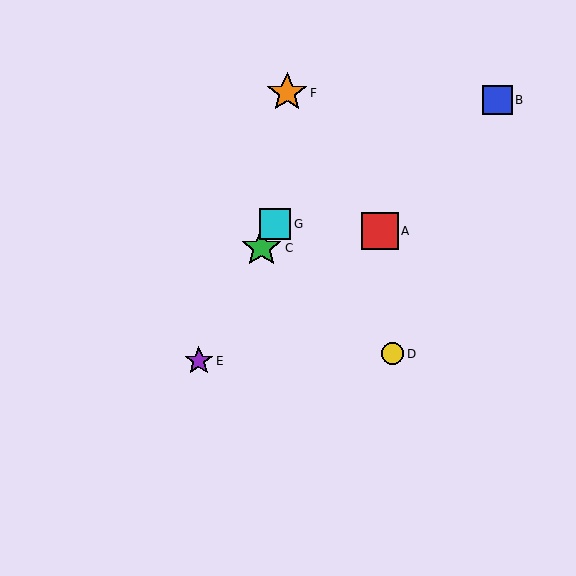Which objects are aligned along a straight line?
Objects C, E, G are aligned along a straight line.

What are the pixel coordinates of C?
Object C is at (262, 248).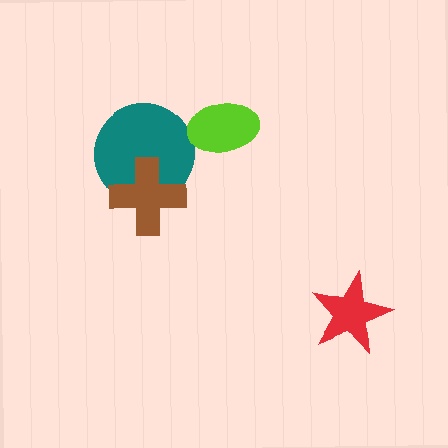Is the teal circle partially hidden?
Yes, it is partially covered by another shape.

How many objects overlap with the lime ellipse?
0 objects overlap with the lime ellipse.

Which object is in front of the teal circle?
The brown cross is in front of the teal circle.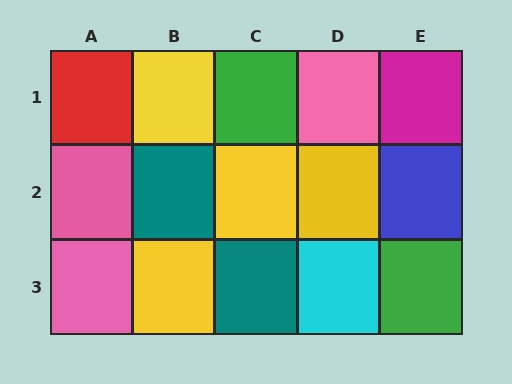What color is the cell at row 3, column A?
Pink.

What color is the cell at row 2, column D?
Yellow.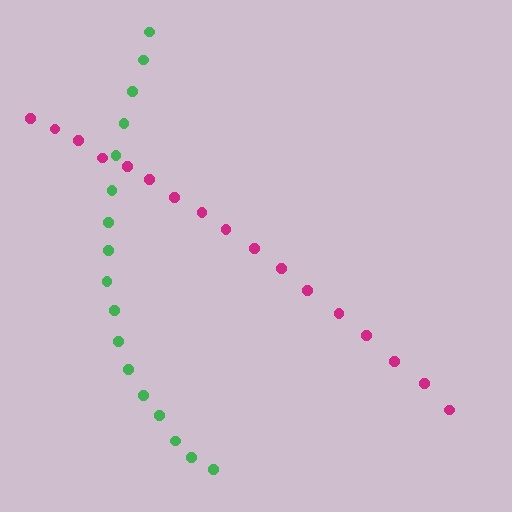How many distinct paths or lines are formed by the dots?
There are 2 distinct paths.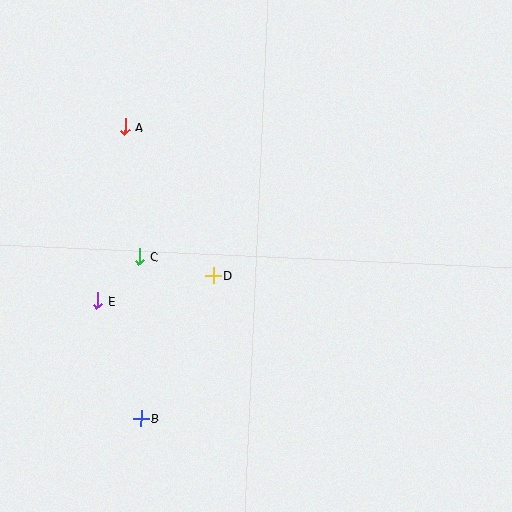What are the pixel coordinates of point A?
Point A is at (125, 127).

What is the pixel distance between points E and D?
The distance between E and D is 118 pixels.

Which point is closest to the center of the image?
Point D at (213, 275) is closest to the center.